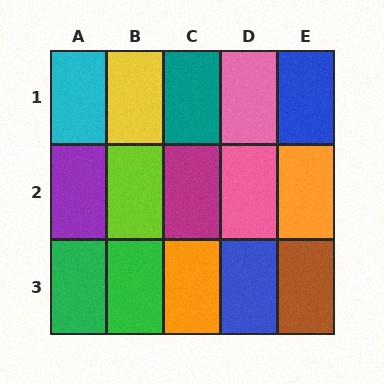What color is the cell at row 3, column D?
Blue.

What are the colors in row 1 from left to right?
Cyan, yellow, teal, pink, blue.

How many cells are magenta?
1 cell is magenta.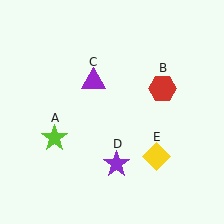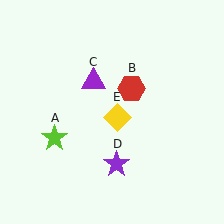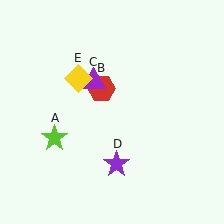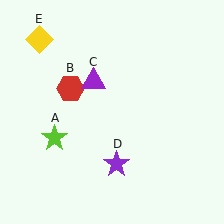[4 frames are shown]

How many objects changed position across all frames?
2 objects changed position: red hexagon (object B), yellow diamond (object E).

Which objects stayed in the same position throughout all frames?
Lime star (object A) and purple triangle (object C) and purple star (object D) remained stationary.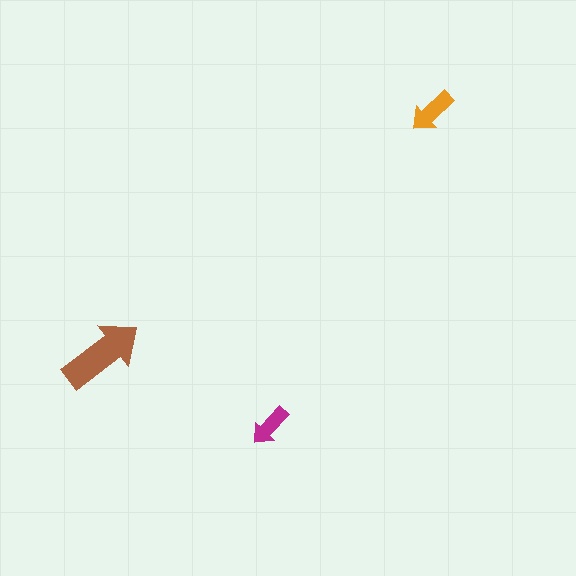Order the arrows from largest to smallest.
the brown one, the orange one, the magenta one.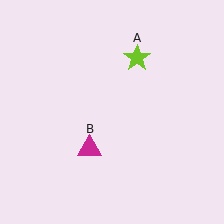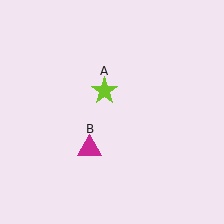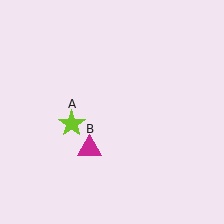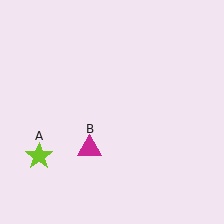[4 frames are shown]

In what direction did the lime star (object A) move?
The lime star (object A) moved down and to the left.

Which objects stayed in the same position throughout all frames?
Magenta triangle (object B) remained stationary.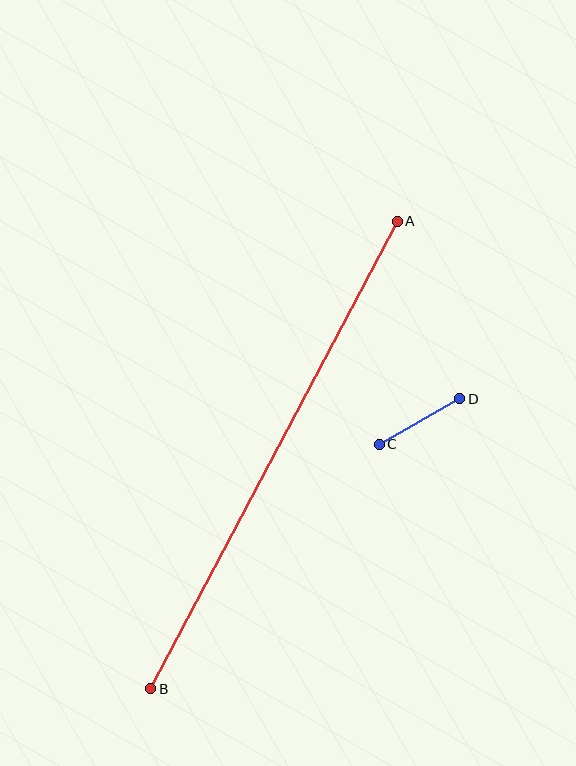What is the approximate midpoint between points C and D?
The midpoint is at approximately (419, 421) pixels.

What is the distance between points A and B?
The distance is approximately 529 pixels.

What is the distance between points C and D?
The distance is approximately 92 pixels.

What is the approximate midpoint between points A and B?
The midpoint is at approximately (274, 455) pixels.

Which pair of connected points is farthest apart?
Points A and B are farthest apart.